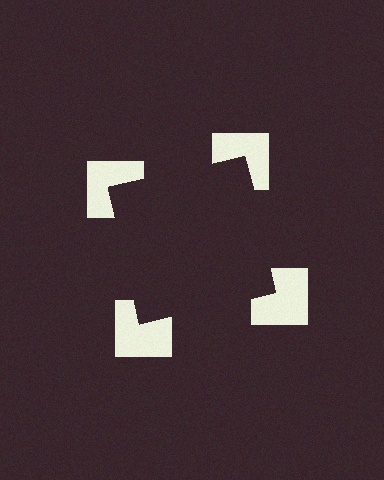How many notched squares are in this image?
There are 4 — one at each vertex of the illusory square.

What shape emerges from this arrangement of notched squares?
An illusory square — its edges are inferred from the aligned wedge cuts in the notched squares, not physically drawn.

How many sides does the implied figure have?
4 sides.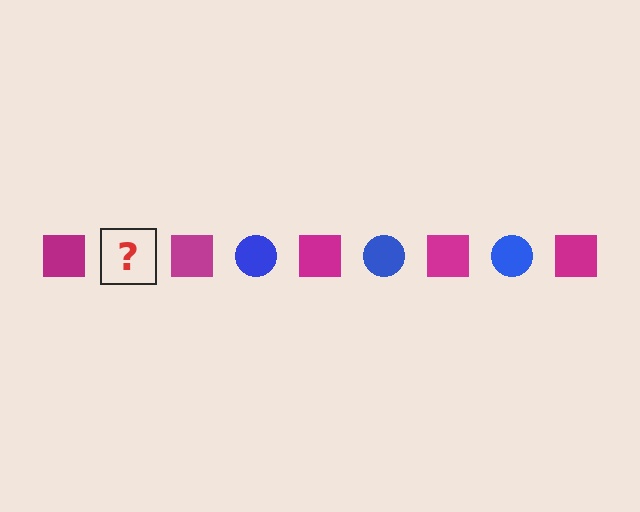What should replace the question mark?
The question mark should be replaced with a blue circle.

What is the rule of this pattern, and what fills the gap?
The rule is that the pattern alternates between magenta square and blue circle. The gap should be filled with a blue circle.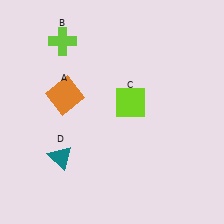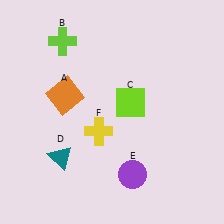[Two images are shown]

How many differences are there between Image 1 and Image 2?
There are 2 differences between the two images.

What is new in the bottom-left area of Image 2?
A yellow cross (F) was added in the bottom-left area of Image 2.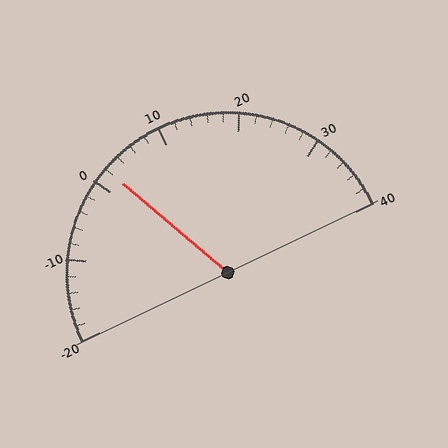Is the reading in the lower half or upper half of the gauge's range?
The reading is in the lower half of the range (-20 to 40).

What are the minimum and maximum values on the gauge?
The gauge ranges from -20 to 40.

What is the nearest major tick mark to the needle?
The nearest major tick mark is 0.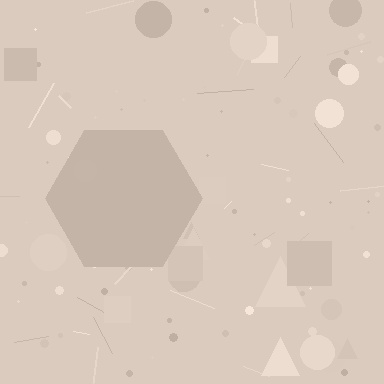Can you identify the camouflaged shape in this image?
The camouflaged shape is a hexagon.